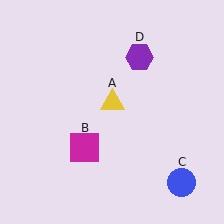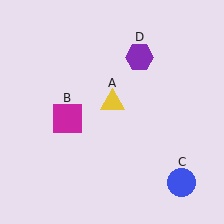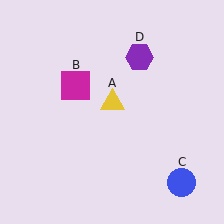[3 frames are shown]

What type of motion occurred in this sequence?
The magenta square (object B) rotated clockwise around the center of the scene.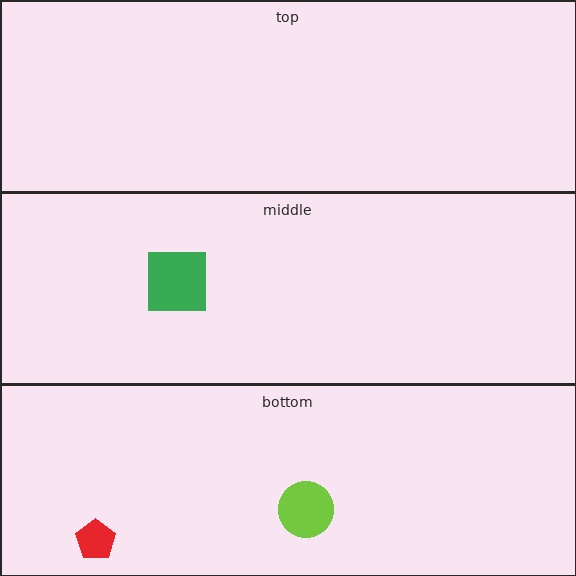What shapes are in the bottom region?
The lime circle, the red pentagon.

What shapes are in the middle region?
The green square.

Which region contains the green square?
The middle region.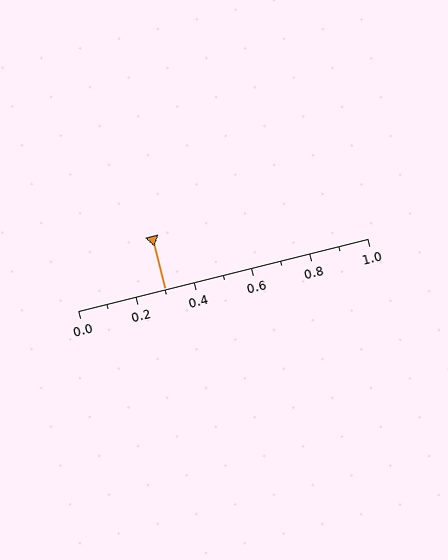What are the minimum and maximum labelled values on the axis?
The axis runs from 0.0 to 1.0.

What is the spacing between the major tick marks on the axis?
The major ticks are spaced 0.2 apart.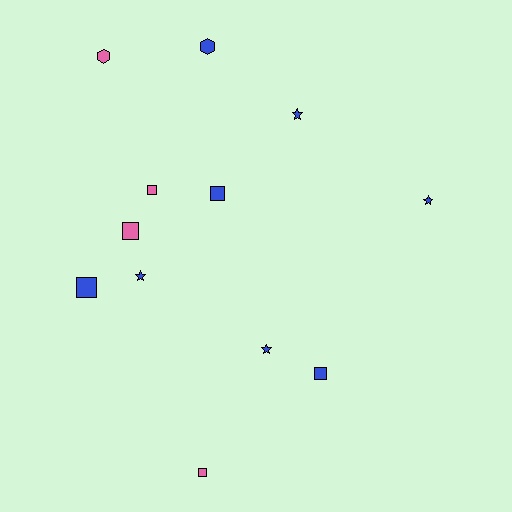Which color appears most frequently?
Blue, with 8 objects.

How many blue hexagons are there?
There is 1 blue hexagon.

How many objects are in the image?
There are 12 objects.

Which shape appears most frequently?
Square, with 6 objects.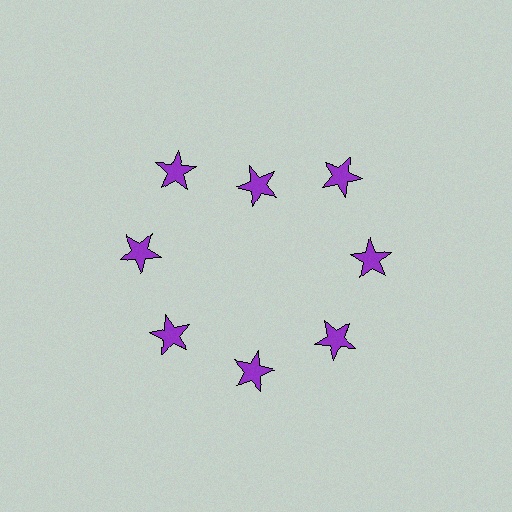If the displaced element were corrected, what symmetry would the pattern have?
It would have 8-fold rotational symmetry — the pattern would map onto itself every 45 degrees.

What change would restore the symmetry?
The symmetry would be restored by moving it outward, back onto the ring so that all 8 stars sit at equal angles and equal distance from the center.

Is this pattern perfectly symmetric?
No. The 8 purple stars are arranged in a ring, but one element near the 12 o'clock position is pulled inward toward the center, breaking the 8-fold rotational symmetry.